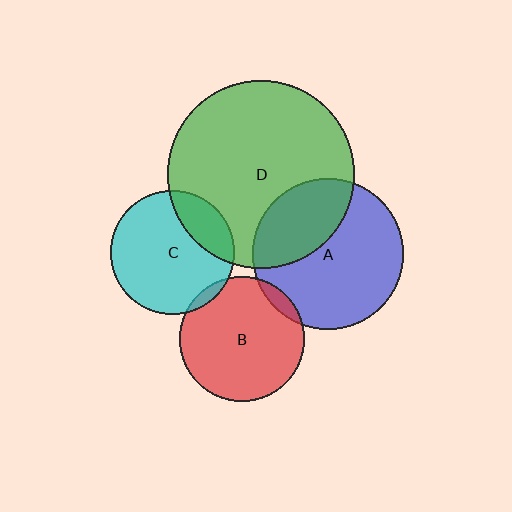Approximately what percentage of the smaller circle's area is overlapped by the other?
Approximately 5%.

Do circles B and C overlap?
Yes.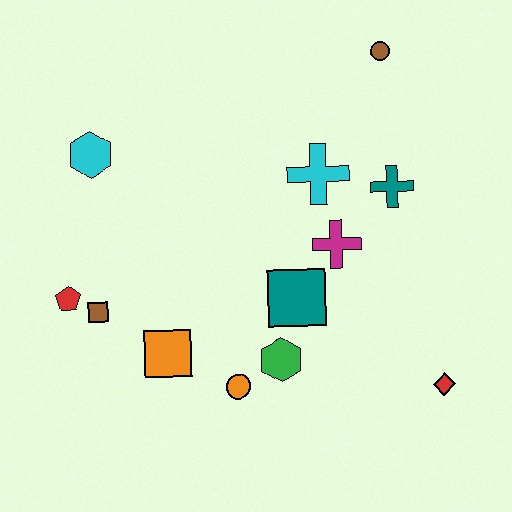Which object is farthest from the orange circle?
The brown circle is farthest from the orange circle.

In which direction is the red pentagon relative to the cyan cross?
The red pentagon is to the left of the cyan cross.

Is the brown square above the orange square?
Yes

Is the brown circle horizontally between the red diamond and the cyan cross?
Yes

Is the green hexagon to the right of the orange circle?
Yes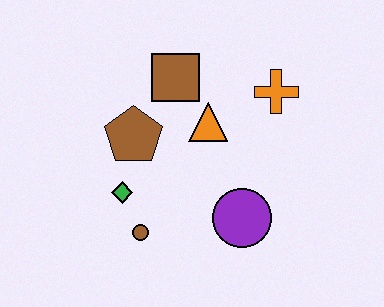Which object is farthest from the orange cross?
The brown circle is farthest from the orange cross.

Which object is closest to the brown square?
The orange triangle is closest to the brown square.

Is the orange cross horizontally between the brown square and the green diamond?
No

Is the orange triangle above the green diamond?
Yes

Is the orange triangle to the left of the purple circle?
Yes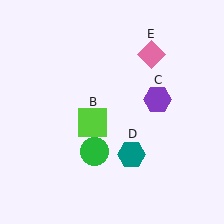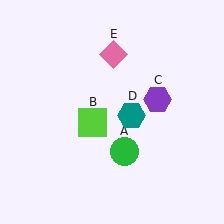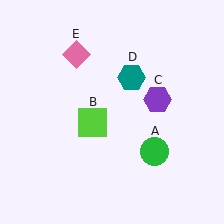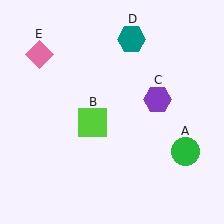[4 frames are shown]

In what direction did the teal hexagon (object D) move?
The teal hexagon (object D) moved up.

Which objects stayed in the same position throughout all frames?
Lime square (object B) and purple hexagon (object C) remained stationary.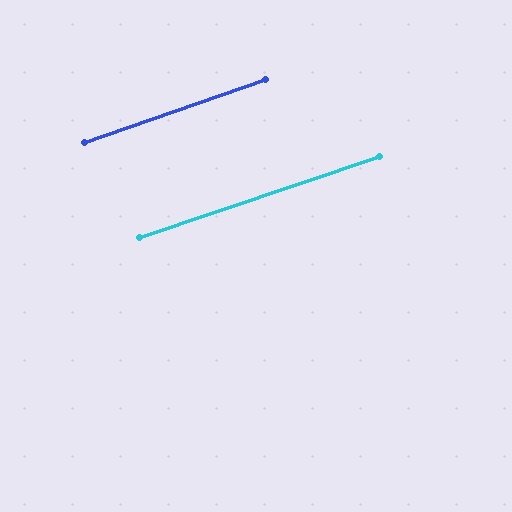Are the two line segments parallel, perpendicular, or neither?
Parallel — their directions differ by only 0.5°.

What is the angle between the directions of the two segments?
Approximately 1 degree.